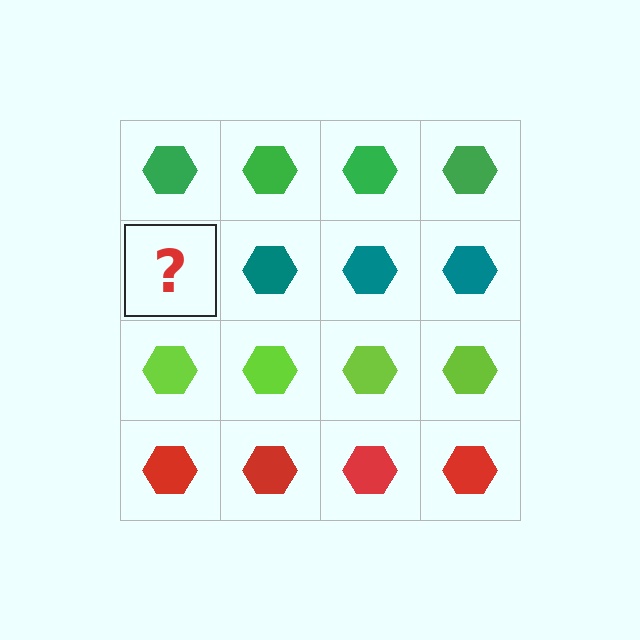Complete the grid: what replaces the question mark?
The question mark should be replaced with a teal hexagon.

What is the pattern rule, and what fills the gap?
The rule is that each row has a consistent color. The gap should be filled with a teal hexagon.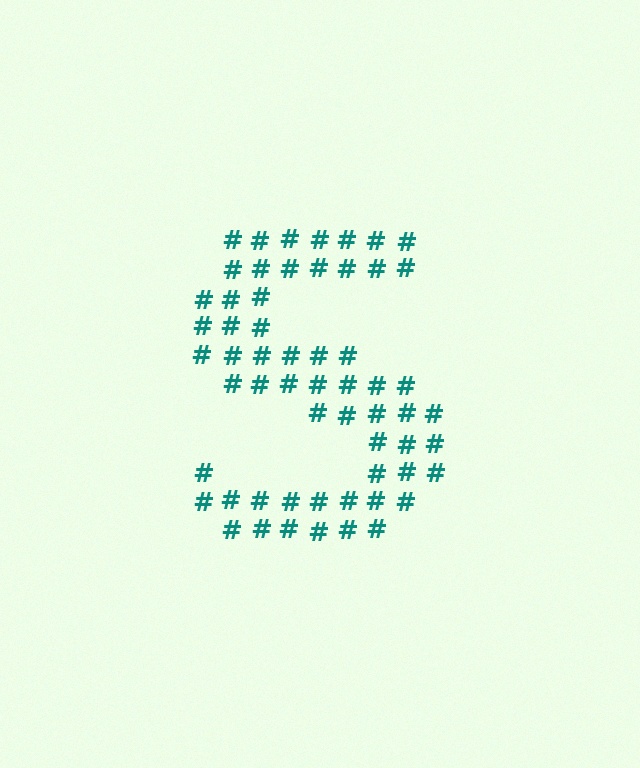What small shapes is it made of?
It is made of small hash symbols.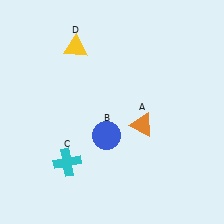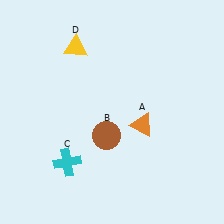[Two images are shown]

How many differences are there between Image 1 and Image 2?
There is 1 difference between the two images.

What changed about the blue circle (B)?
In Image 1, B is blue. In Image 2, it changed to brown.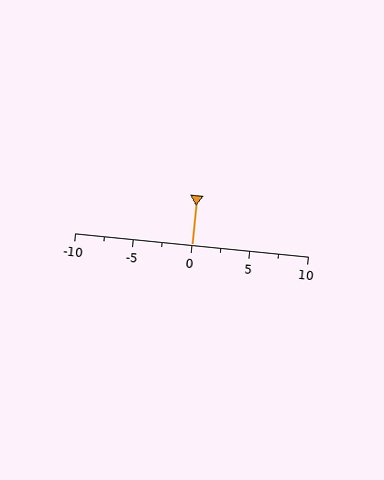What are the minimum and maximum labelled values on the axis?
The axis runs from -10 to 10.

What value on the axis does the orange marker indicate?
The marker indicates approximately 0.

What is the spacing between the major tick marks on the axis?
The major ticks are spaced 5 apart.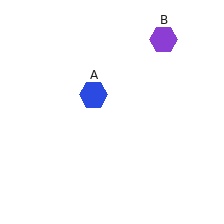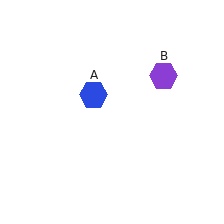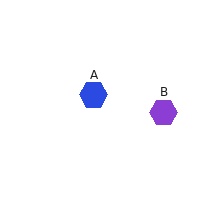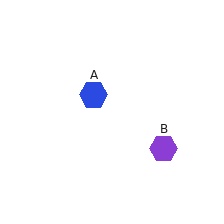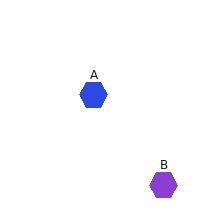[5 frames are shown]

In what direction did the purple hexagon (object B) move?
The purple hexagon (object B) moved down.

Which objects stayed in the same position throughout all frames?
Blue hexagon (object A) remained stationary.